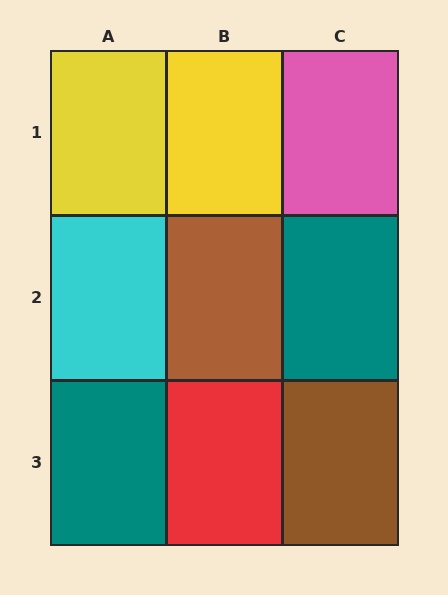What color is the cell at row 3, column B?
Red.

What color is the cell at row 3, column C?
Brown.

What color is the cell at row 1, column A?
Yellow.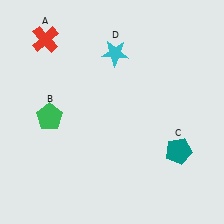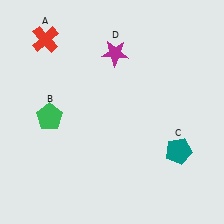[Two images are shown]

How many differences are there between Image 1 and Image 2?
There is 1 difference between the two images.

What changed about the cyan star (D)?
In Image 1, D is cyan. In Image 2, it changed to magenta.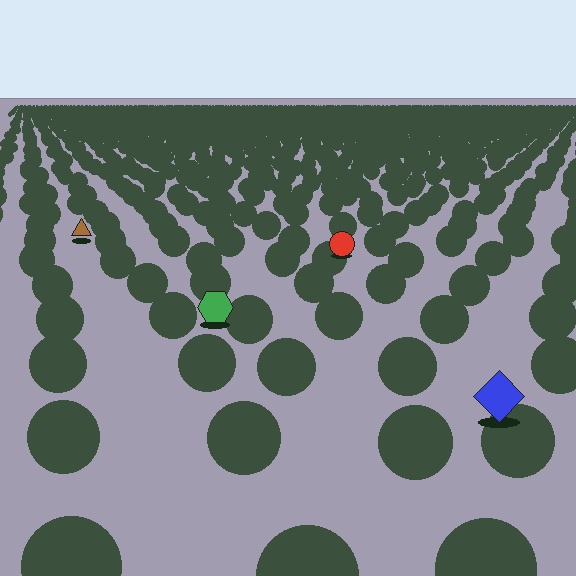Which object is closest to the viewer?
The blue diamond is closest. The texture marks near it are larger and more spread out.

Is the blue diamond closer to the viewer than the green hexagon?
Yes. The blue diamond is closer — you can tell from the texture gradient: the ground texture is coarser near it.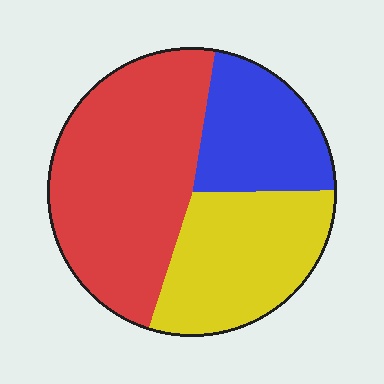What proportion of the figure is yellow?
Yellow covers 30% of the figure.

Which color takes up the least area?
Blue, at roughly 20%.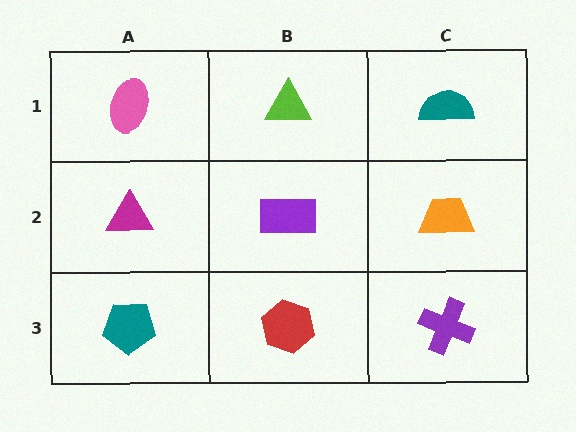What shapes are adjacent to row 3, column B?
A purple rectangle (row 2, column B), a teal pentagon (row 3, column A), a purple cross (row 3, column C).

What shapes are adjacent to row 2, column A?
A pink ellipse (row 1, column A), a teal pentagon (row 3, column A), a purple rectangle (row 2, column B).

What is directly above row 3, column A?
A magenta triangle.